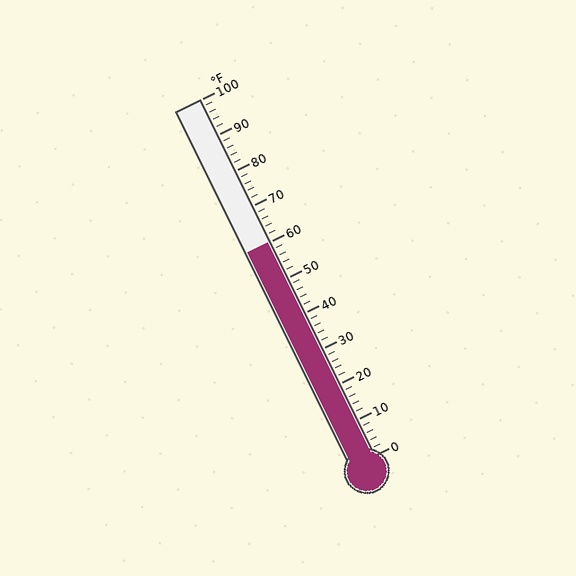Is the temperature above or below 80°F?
The temperature is below 80°F.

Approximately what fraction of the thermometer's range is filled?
The thermometer is filled to approximately 60% of its range.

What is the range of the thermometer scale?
The thermometer scale ranges from 0°F to 100°F.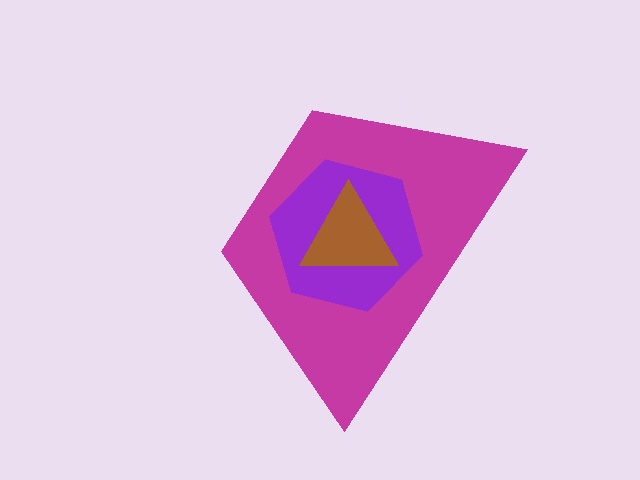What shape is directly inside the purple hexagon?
The brown triangle.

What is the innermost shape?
The brown triangle.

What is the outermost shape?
The magenta trapezoid.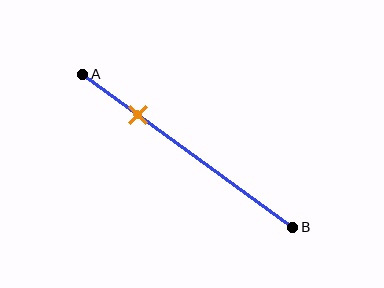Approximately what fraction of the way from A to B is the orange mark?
The orange mark is approximately 25% of the way from A to B.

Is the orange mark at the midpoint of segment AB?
No, the mark is at about 25% from A, not at the 50% midpoint.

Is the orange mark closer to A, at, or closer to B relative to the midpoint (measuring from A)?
The orange mark is closer to point A than the midpoint of segment AB.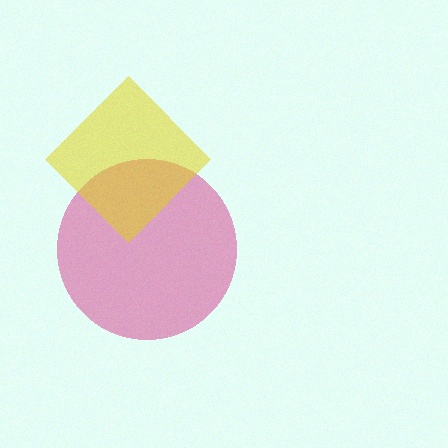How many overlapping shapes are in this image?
There are 2 overlapping shapes in the image.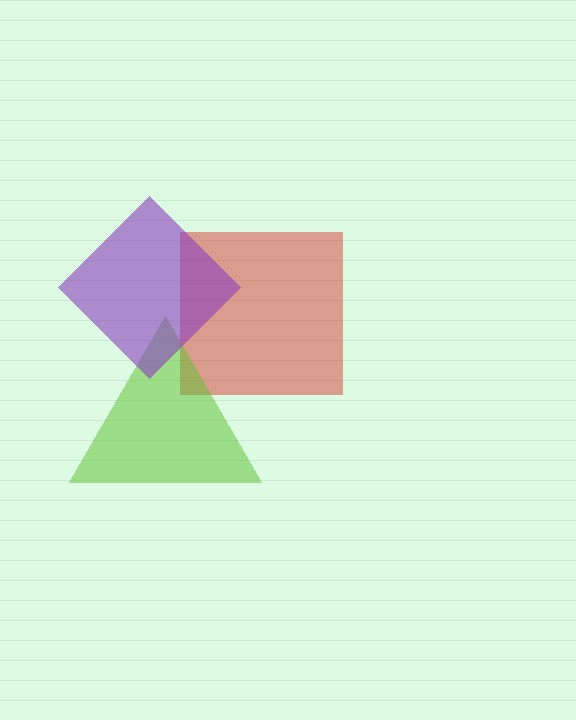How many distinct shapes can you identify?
There are 3 distinct shapes: a red square, a lime triangle, a purple diamond.